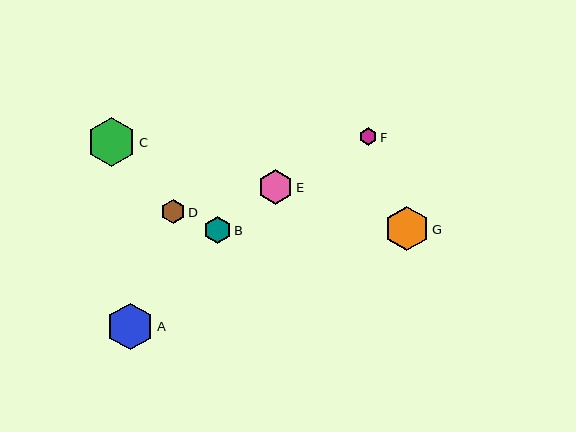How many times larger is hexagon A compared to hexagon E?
Hexagon A is approximately 1.3 times the size of hexagon E.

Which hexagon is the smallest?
Hexagon F is the smallest with a size of approximately 18 pixels.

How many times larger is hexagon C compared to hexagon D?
Hexagon C is approximately 2.0 times the size of hexagon D.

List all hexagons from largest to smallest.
From largest to smallest: C, A, G, E, B, D, F.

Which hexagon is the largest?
Hexagon C is the largest with a size of approximately 49 pixels.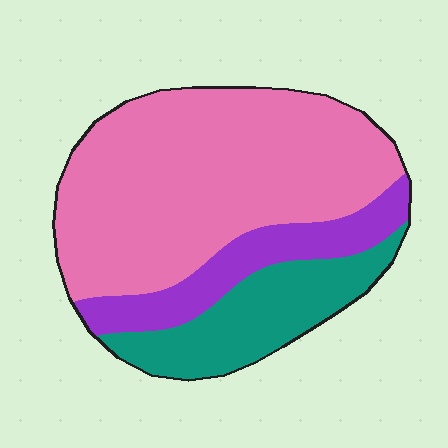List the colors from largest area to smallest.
From largest to smallest: pink, teal, purple.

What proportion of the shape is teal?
Teal covers 21% of the shape.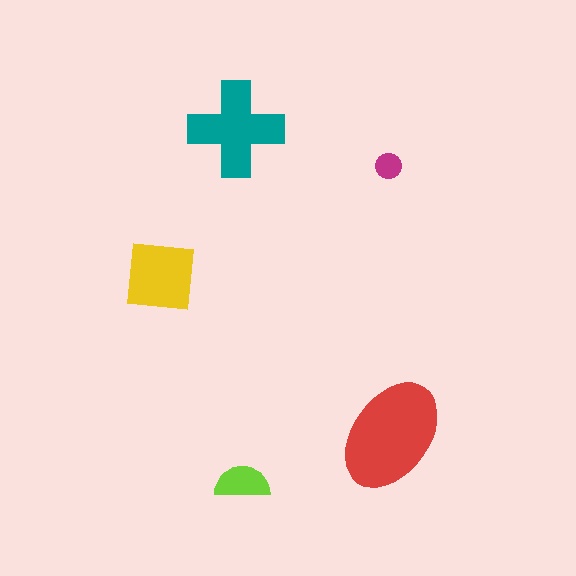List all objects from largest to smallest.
The red ellipse, the teal cross, the yellow square, the lime semicircle, the magenta circle.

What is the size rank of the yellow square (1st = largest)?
3rd.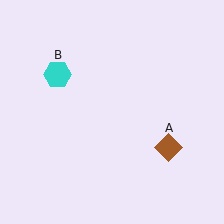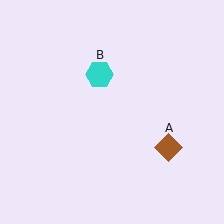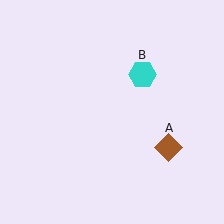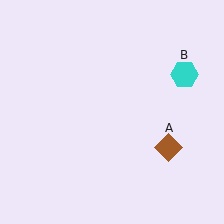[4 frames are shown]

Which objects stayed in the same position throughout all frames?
Brown diamond (object A) remained stationary.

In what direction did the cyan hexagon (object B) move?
The cyan hexagon (object B) moved right.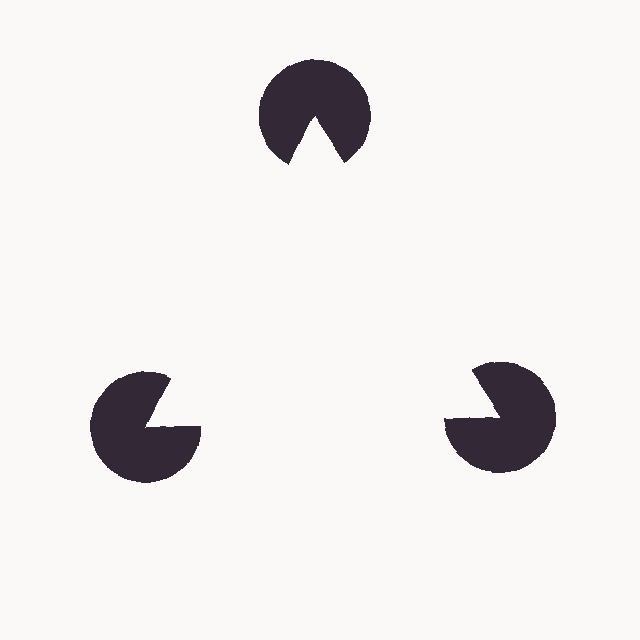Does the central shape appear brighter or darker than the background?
It typically appears slightly brighter than the background, even though no actual brightness change is drawn.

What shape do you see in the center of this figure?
An illusory triangle — its edges are inferred from the aligned wedge cuts in the pac-man discs, not physically drawn.